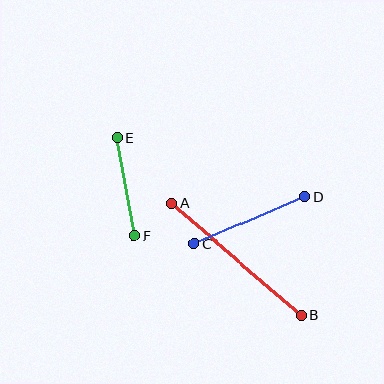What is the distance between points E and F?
The distance is approximately 99 pixels.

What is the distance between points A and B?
The distance is approximately 171 pixels.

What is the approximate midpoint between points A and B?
The midpoint is at approximately (236, 259) pixels.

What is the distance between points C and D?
The distance is approximately 120 pixels.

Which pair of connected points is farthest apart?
Points A and B are farthest apart.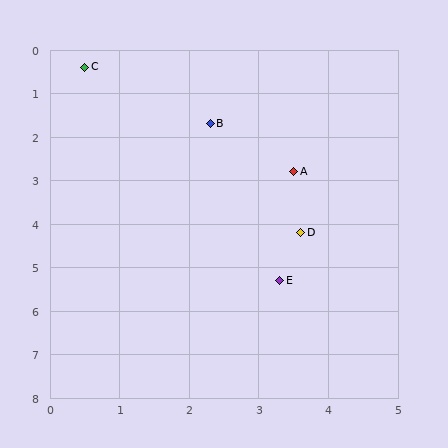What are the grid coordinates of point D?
Point D is at approximately (3.6, 4.2).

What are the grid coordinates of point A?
Point A is at approximately (3.5, 2.8).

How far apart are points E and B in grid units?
Points E and B are about 3.7 grid units apart.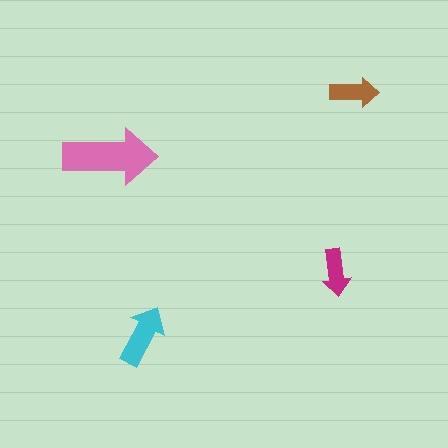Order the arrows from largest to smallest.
the pink one, the cyan one, the brown one, the magenta one.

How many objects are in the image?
There are 4 objects in the image.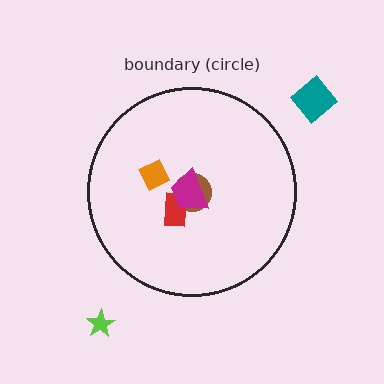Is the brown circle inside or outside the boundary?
Inside.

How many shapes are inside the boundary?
4 inside, 2 outside.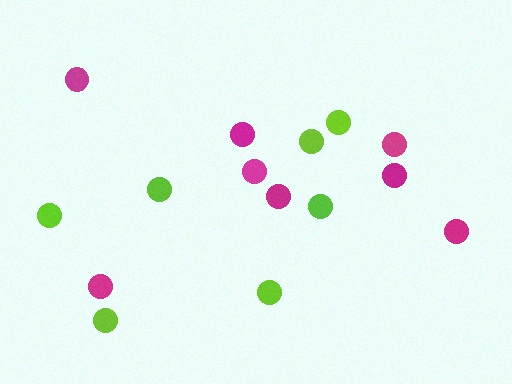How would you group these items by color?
There are 2 groups: one group of magenta circles (8) and one group of lime circles (7).